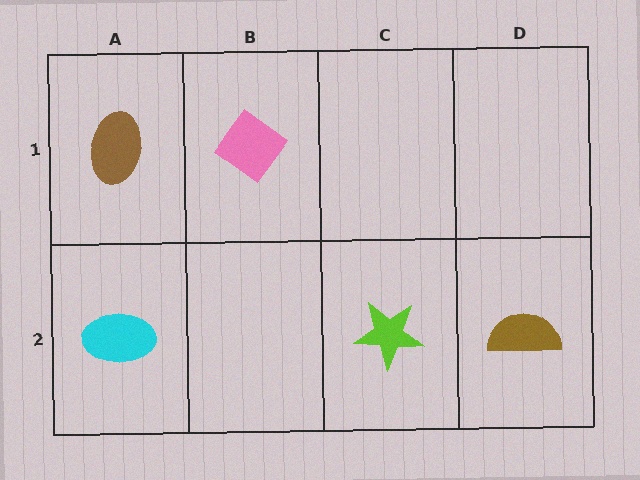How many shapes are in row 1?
2 shapes.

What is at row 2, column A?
A cyan ellipse.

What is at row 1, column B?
A pink diamond.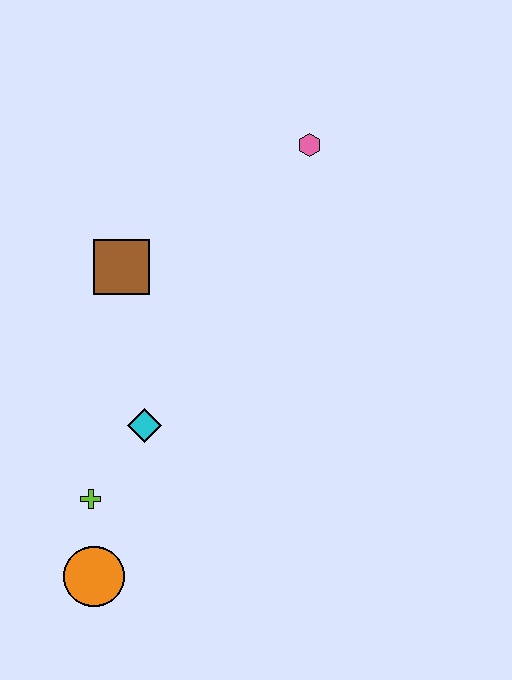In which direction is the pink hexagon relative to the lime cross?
The pink hexagon is above the lime cross.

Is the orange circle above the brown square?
No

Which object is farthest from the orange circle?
The pink hexagon is farthest from the orange circle.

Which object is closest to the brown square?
The cyan diamond is closest to the brown square.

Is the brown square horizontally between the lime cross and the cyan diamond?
Yes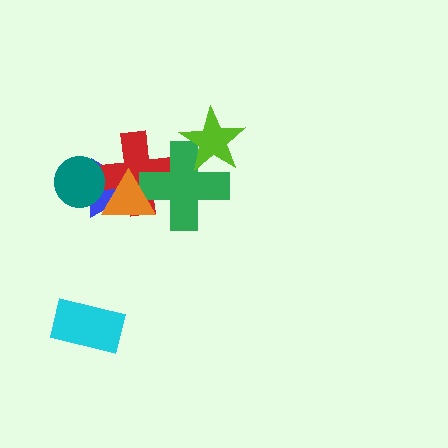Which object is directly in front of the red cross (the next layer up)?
The green cross is directly in front of the red cross.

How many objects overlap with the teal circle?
2 objects overlap with the teal circle.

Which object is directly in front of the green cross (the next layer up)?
The orange triangle is directly in front of the green cross.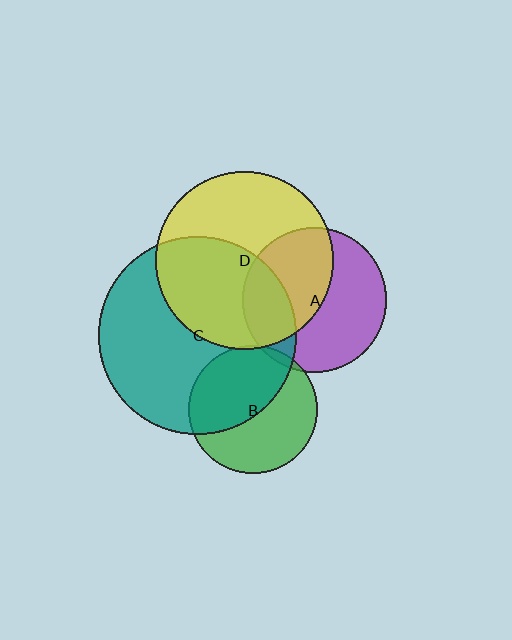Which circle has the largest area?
Circle C (teal).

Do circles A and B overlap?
Yes.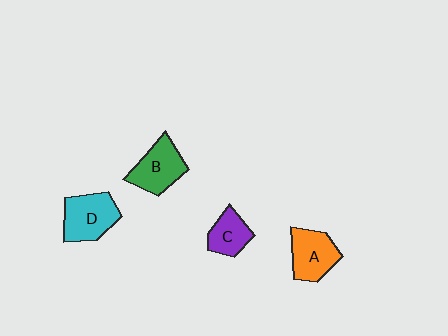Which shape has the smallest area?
Shape C (purple).